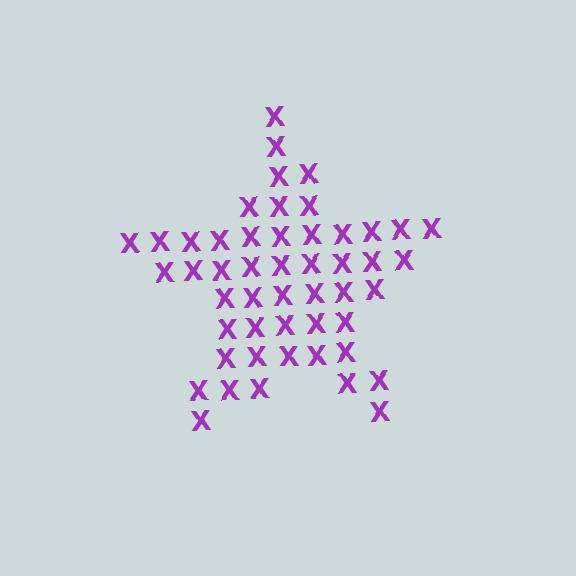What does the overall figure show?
The overall figure shows a star.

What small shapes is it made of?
It is made of small letter X's.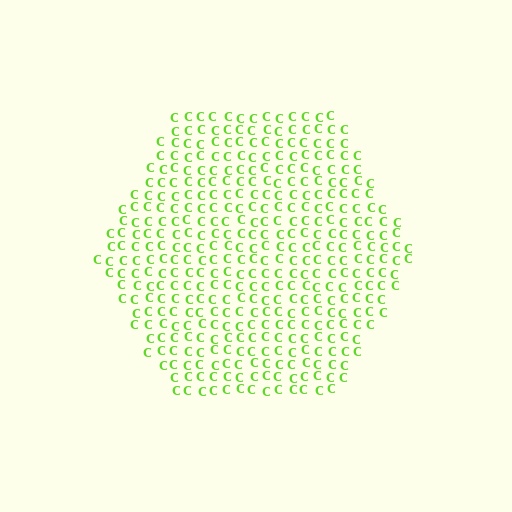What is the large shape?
The large shape is a hexagon.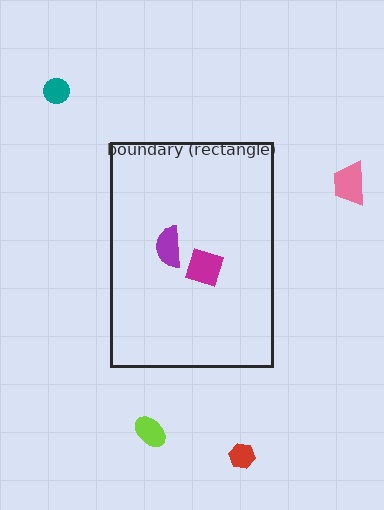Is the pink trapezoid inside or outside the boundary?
Outside.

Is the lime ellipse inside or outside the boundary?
Outside.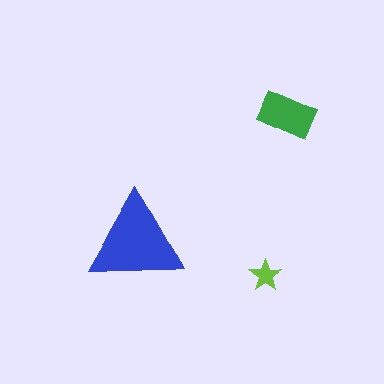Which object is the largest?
The blue triangle.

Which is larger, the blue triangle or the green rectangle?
The blue triangle.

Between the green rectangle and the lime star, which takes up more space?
The green rectangle.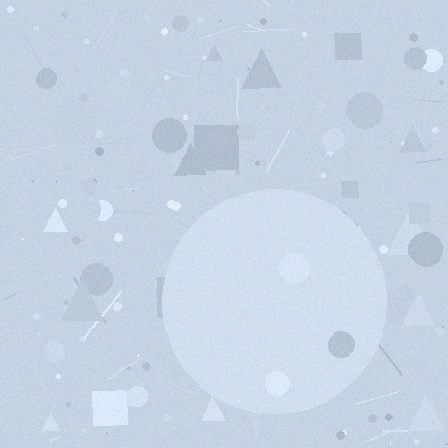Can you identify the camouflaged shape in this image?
The camouflaged shape is a circle.